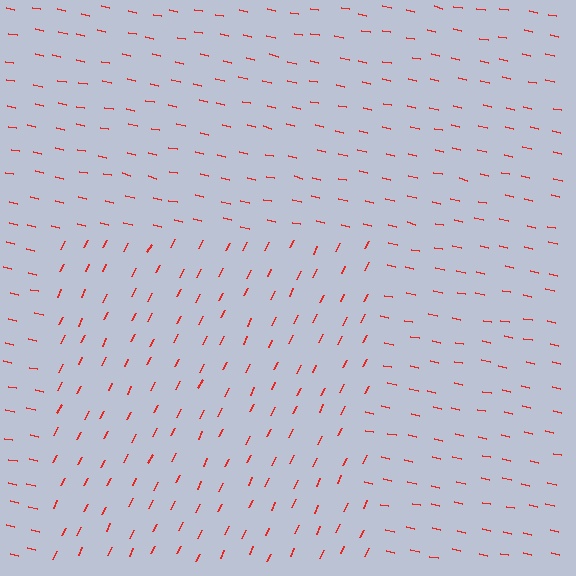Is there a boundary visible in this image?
Yes, there is a texture boundary formed by a change in line orientation.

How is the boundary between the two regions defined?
The boundary is defined purely by a change in line orientation (approximately 76 degrees difference). All lines are the same color and thickness.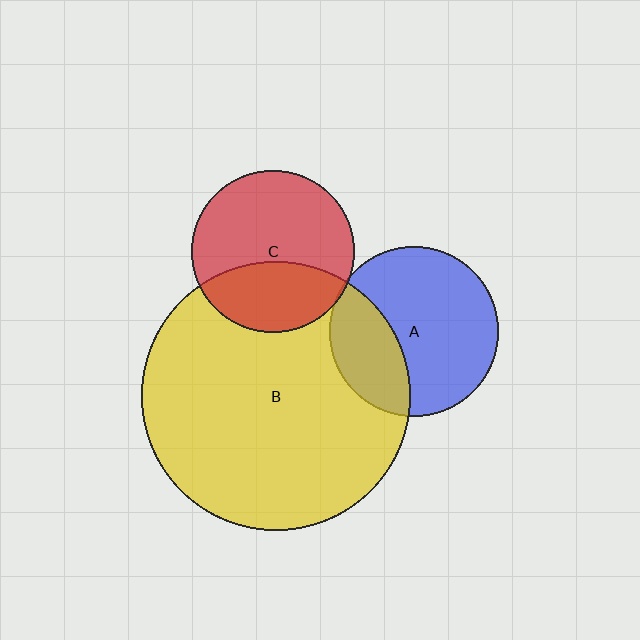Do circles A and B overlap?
Yes.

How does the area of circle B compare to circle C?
Approximately 2.7 times.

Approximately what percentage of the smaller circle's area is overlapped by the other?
Approximately 30%.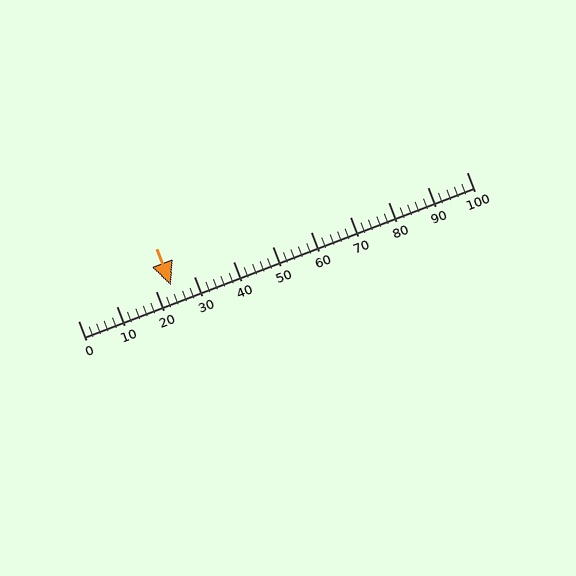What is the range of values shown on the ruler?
The ruler shows values from 0 to 100.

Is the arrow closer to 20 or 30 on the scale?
The arrow is closer to 20.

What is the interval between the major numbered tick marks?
The major tick marks are spaced 10 units apart.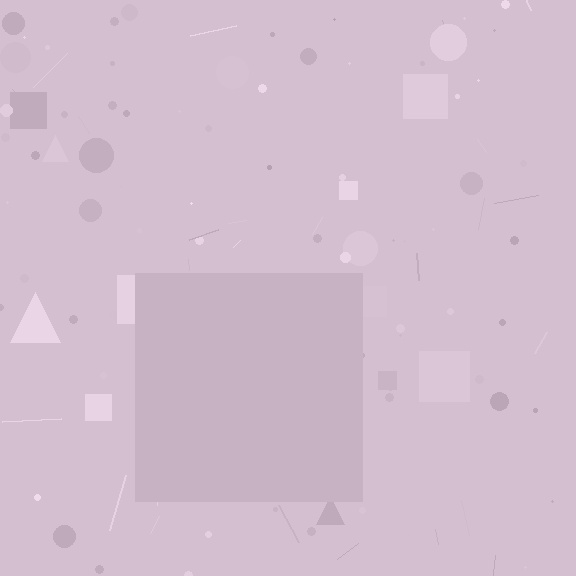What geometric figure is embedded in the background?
A square is embedded in the background.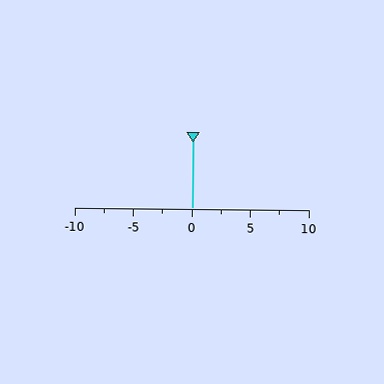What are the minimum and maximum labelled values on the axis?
The axis runs from -10 to 10.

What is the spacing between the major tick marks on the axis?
The major ticks are spaced 5 apart.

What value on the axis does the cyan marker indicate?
The marker indicates approximately 0.